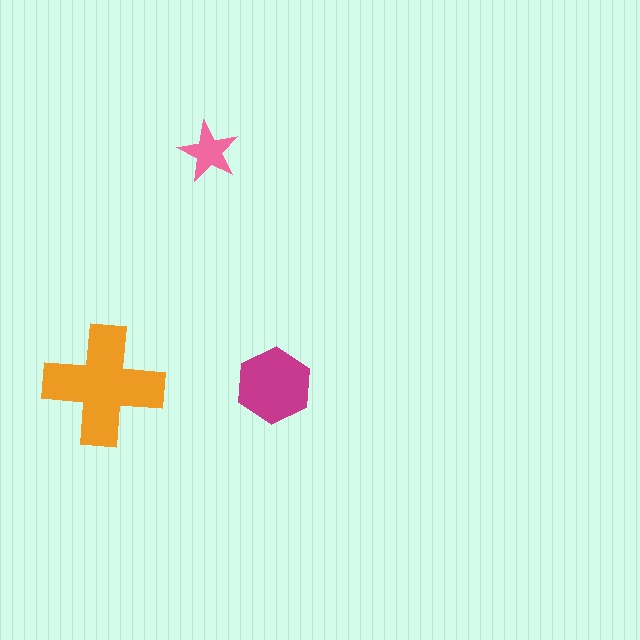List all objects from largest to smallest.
The orange cross, the magenta hexagon, the pink star.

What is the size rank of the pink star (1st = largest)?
3rd.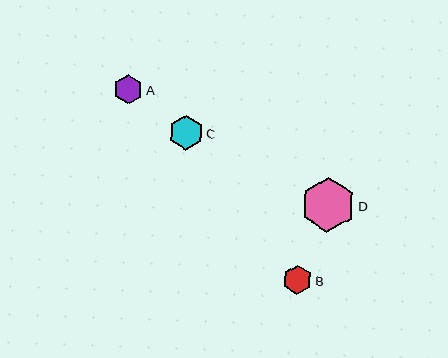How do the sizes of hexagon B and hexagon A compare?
Hexagon B and hexagon A are approximately the same size.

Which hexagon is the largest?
Hexagon D is the largest with a size of approximately 55 pixels.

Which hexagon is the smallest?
Hexagon A is the smallest with a size of approximately 29 pixels.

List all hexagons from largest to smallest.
From largest to smallest: D, C, B, A.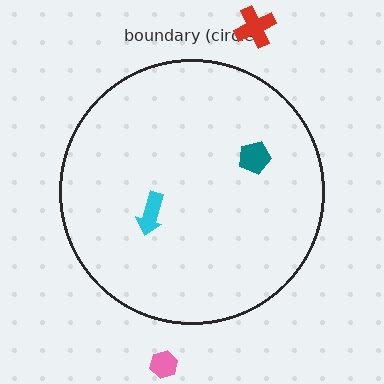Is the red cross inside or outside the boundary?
Outside.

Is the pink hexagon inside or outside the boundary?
Outside.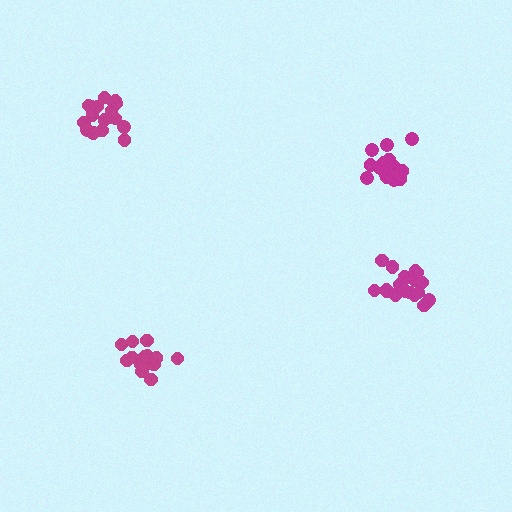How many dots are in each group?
Group 1: 20 dots, Group 2: 21 dots, Group 3: 19 dots, Group 4: 15 dots (75 total).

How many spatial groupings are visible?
There are 4 spatial groupings.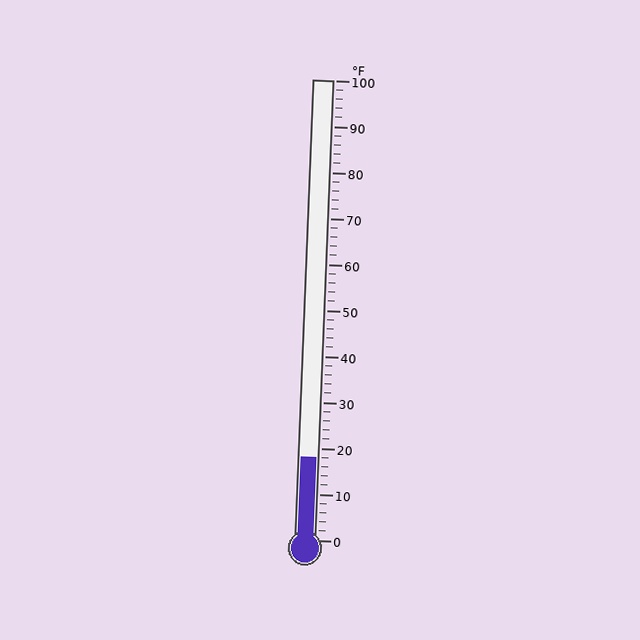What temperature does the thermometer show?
The thermometer shows approximately 18°F.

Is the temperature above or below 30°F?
The temperature is below 30°F.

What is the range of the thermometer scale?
The thermometer scale ranges from 0°F to 100°F.